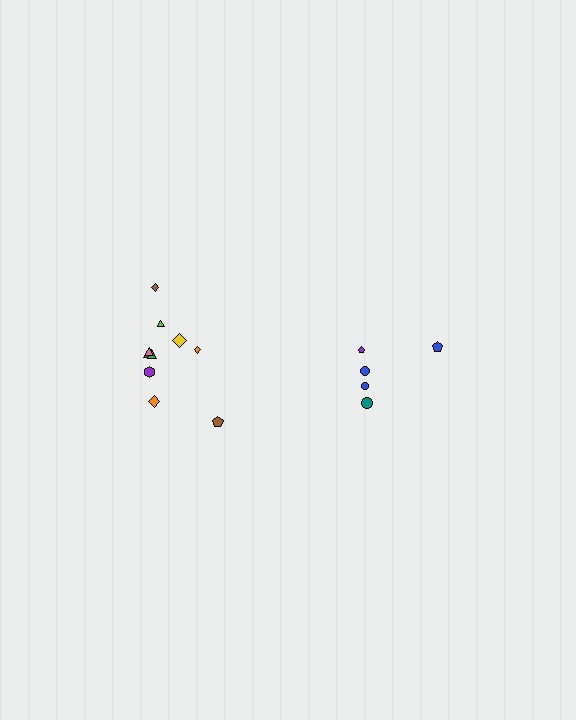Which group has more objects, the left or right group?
The left group.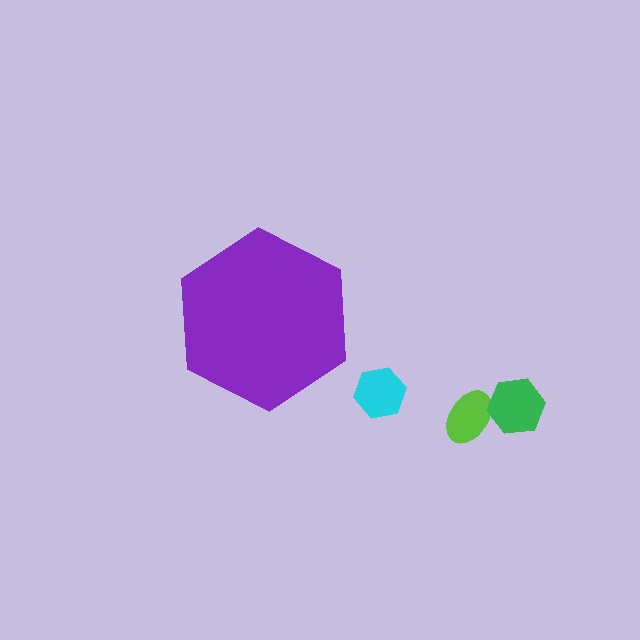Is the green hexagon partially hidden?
No, the green hexagon is fully visible.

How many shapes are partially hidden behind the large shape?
0 shapes are partially hidden.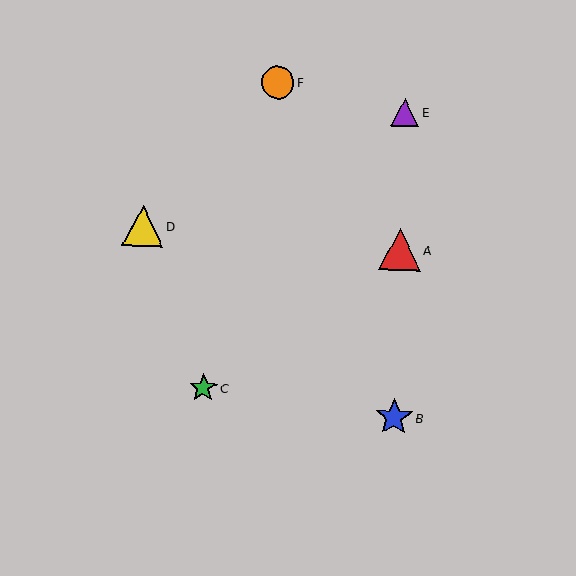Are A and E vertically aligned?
Yes, both are at x≈400.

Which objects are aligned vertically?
Objects A, B, E are aligned vertically.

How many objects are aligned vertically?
3 objects (A, B, E) are aligned vertically.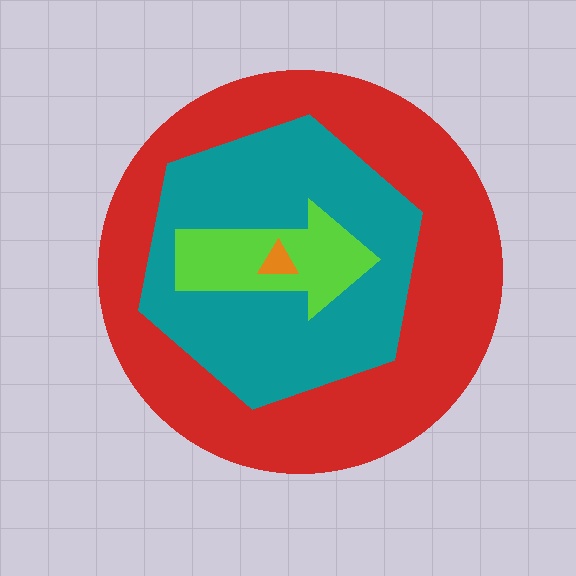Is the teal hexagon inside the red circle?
Yes.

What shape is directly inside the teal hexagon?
The lime arrow.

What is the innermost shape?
The orange triangle.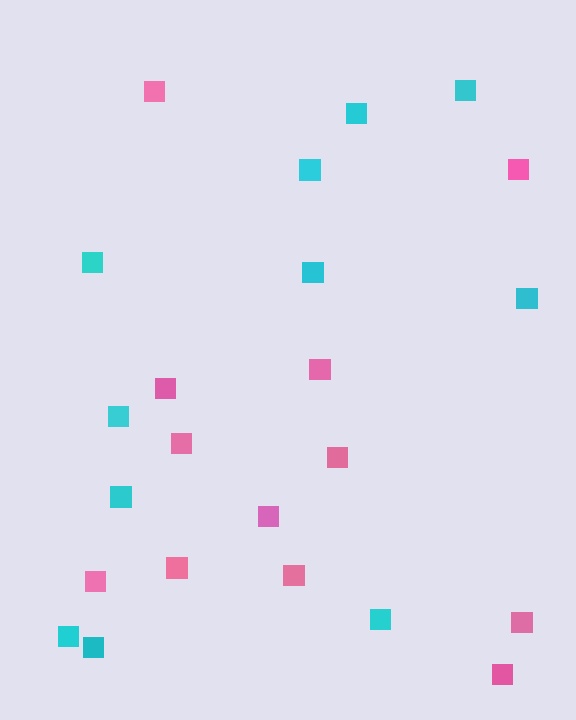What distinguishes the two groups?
There are 2 groups: one group of pink squares (12) and one group of cyan squares (11).